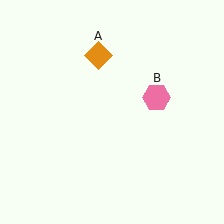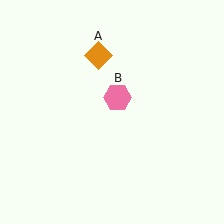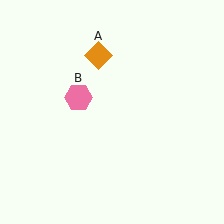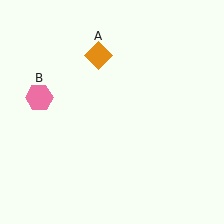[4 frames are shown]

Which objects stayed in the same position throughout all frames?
Orange diamond (object A) remained stationary.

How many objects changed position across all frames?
1 object changed position: pink hexagon (object B).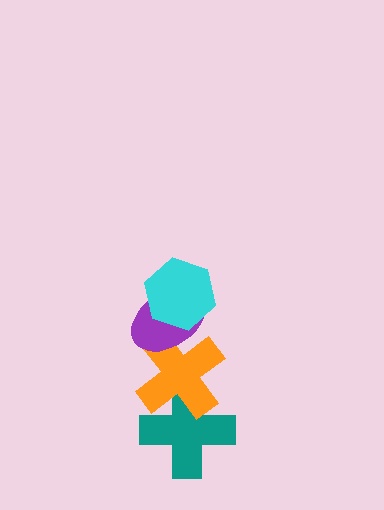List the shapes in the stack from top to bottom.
From top to bottom: the cyan hexagon, the purple ellipse, the orange cross, the teal cross.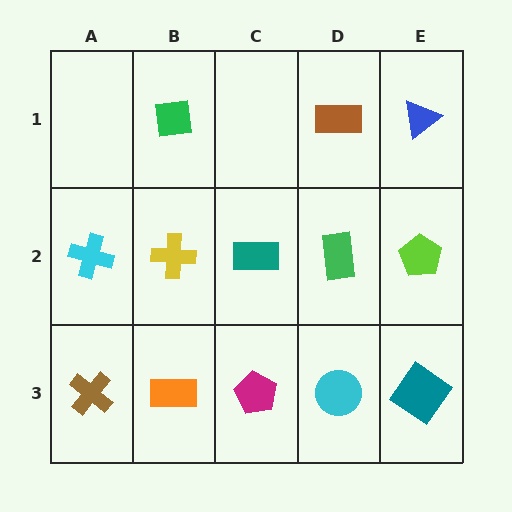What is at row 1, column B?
A green square.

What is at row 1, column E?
A blue triangle.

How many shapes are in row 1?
3 shapes.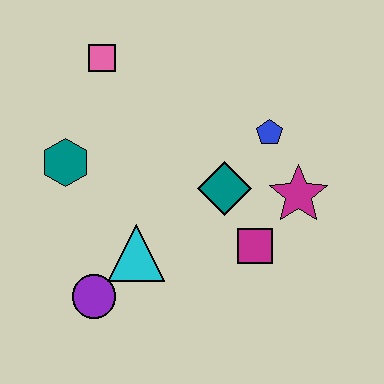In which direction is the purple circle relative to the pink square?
The purple circle is below the pink square.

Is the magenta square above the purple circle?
Yes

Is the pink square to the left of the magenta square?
Yes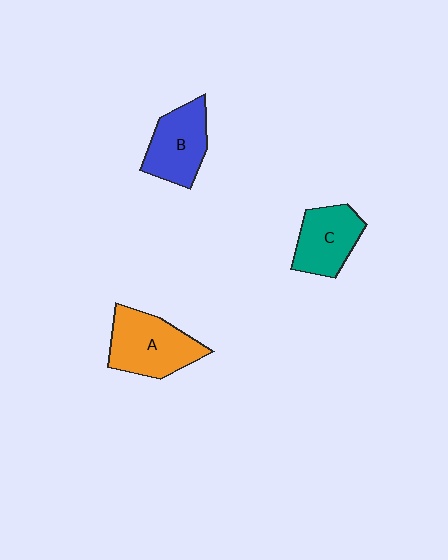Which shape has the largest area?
Shape A (orange).